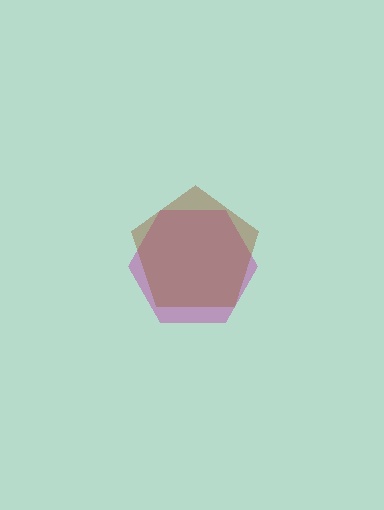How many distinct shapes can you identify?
There are 2 distinct shapes: a magenta hexagon, a brown pentagon.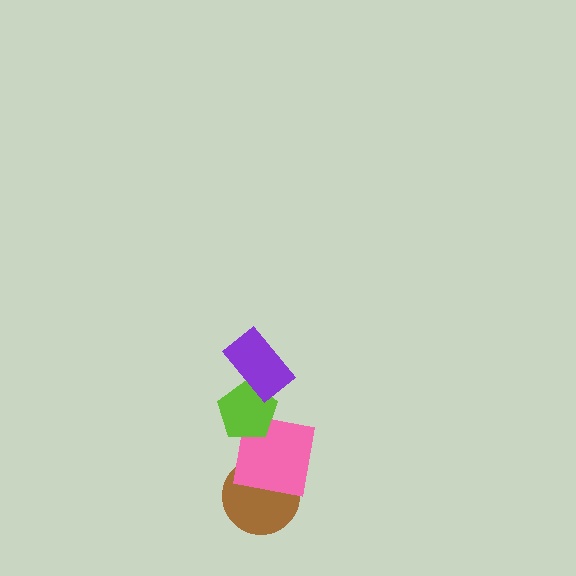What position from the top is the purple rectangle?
The purple rectangle is 1st from the top.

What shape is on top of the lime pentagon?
The purple rectangle is on top of the lime pentagon.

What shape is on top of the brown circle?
The pink square is on top of the brown circle.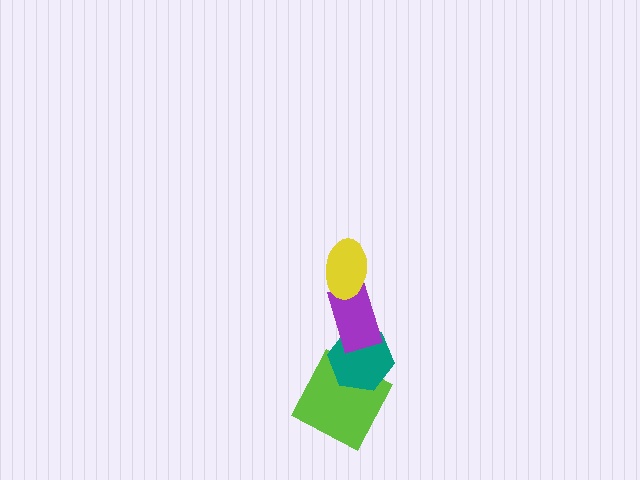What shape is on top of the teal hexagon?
The purple rectangle is on top of the teal hexagon.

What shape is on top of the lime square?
The teal hexagon is on top of the lime square.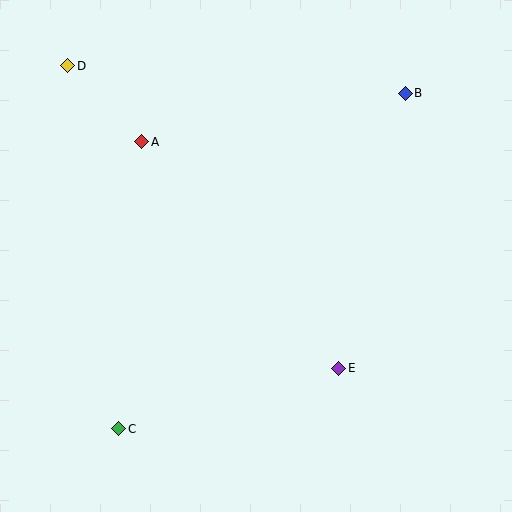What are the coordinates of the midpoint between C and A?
The midpoint between C and A is at (130, 285).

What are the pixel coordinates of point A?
Point A is at (142, 142).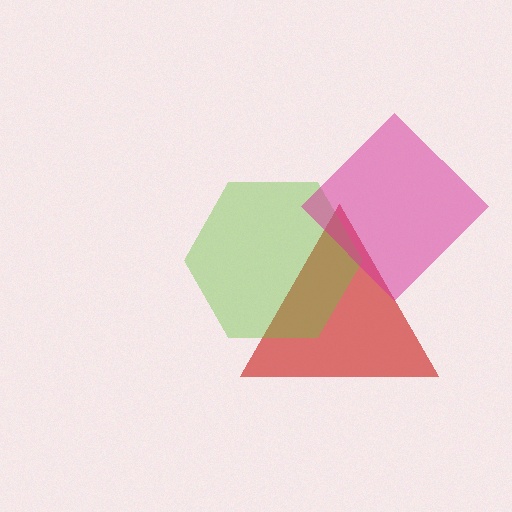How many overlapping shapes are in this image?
There are 3 overlapping shapes in the image.